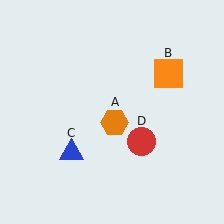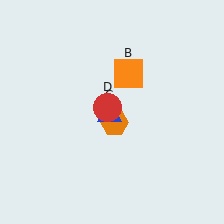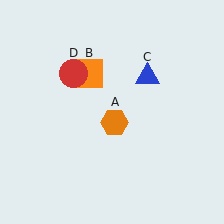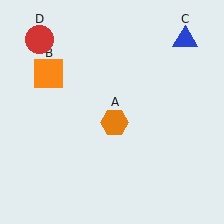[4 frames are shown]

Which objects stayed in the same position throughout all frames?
Orange hexagon (object A) remained stationary.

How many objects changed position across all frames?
3 objects changed position: orange square (object B), blue triangle (object C), red circle (object D).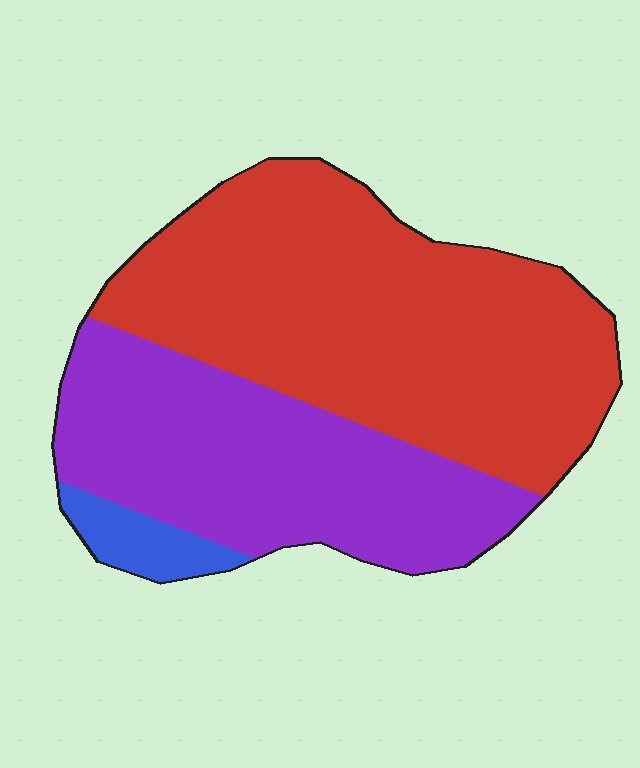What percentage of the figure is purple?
Purple takes up between a third and a half of the figure.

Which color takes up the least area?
Blue, at roughly 5%.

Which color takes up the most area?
Red, at roughly 55%.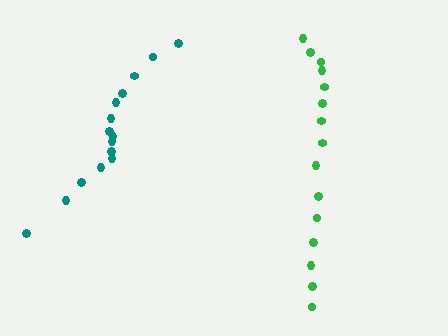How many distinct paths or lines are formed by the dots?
There are 2 distinct paths.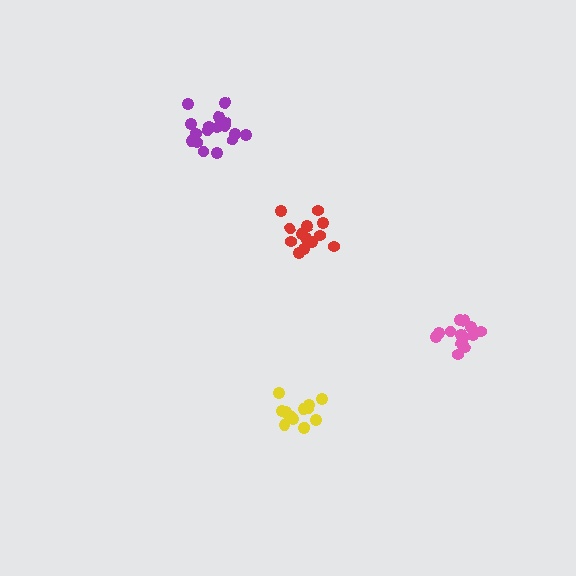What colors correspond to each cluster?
The clusters are colored: purple, red, yellow, pink.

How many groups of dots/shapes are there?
There are 4 groups.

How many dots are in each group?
Group 1: 17 dots, Group 2: 13 dots, Group 3: 14 dots, Group 4: 13 dots (57 total).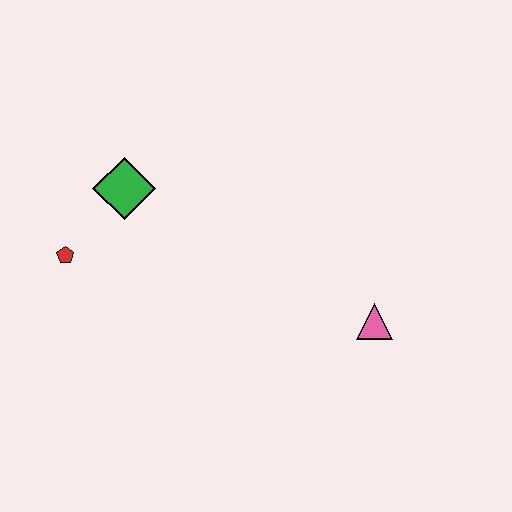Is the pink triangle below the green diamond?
Yes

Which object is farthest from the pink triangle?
The red pentagon is farthest from the pink triangle.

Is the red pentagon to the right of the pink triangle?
No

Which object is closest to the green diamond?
The red pentagon is closest to the green diamond.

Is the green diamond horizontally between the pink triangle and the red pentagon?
Yes